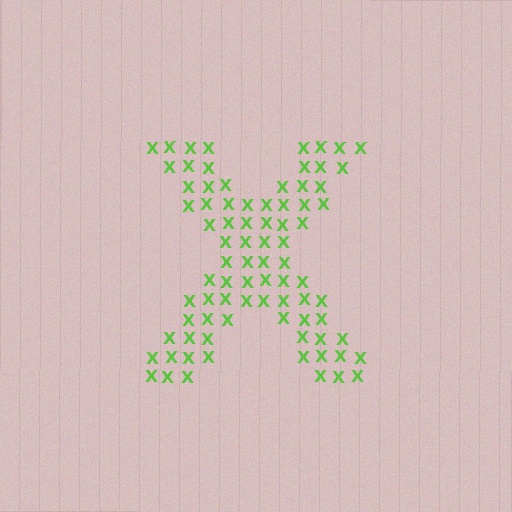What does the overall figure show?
The overall figure shows the letter X.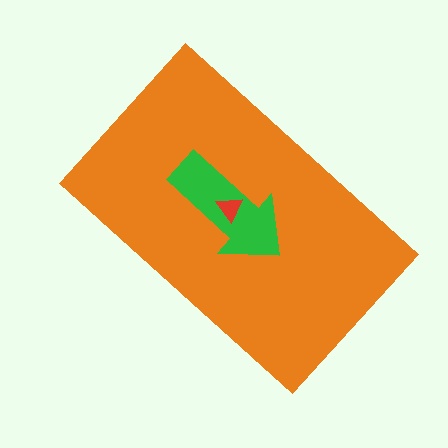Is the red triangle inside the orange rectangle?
Yes.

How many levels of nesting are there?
3.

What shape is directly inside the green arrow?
The red triangle.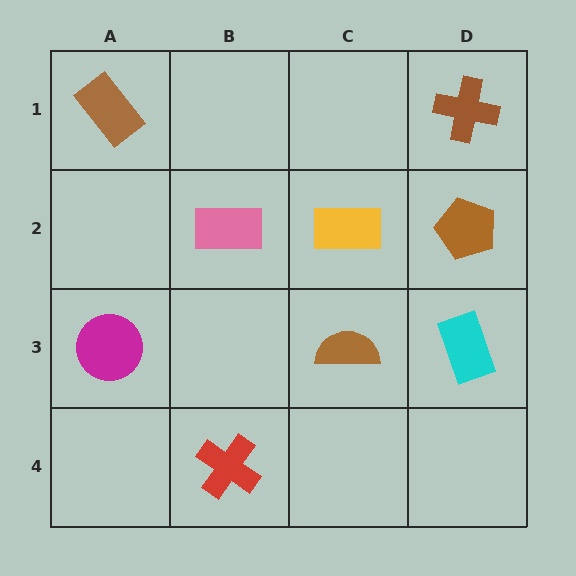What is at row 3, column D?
A cyan rectangle.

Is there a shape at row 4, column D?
No, that cell is empty.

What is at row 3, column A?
A magenta circle.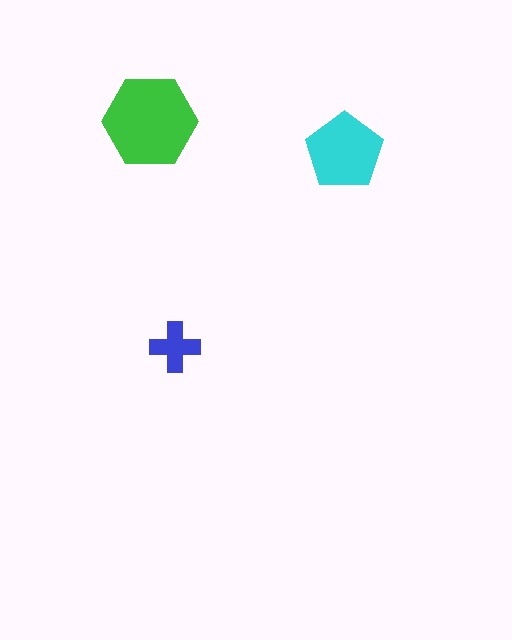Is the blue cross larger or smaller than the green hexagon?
Smaller.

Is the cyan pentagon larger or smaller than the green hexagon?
Smaller.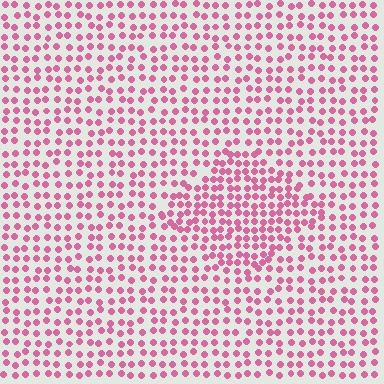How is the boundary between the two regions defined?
The boundary is defined by a change in element density (approximately 1.6x ratio). All elements are the same color, size, and shape.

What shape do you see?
I see a diamond.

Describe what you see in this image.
The image contains small pink elements arranged at two different densities. A diamond-shaped region is visible where the elements are more densely packed than the surrounding area.